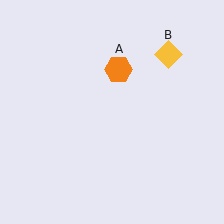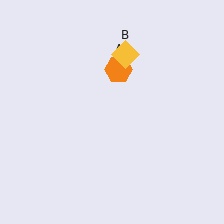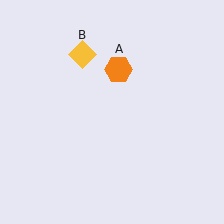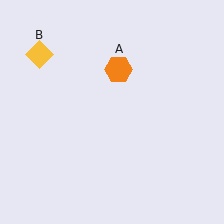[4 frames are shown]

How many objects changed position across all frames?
1 object changed position: yellow diamond (object B).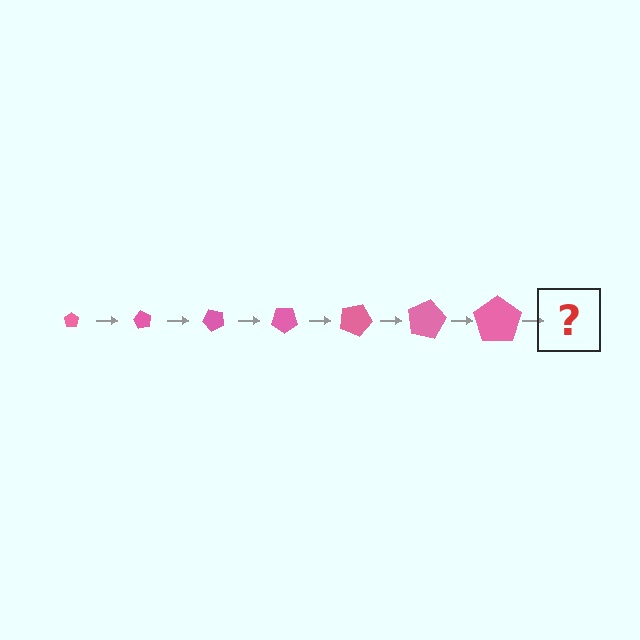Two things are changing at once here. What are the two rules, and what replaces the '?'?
The two rules are that the pentagon grows larger each step and it rotates 60 degrees each step. The '?' should be a pentagon, larger than the previous one and rotated 420 degrees from the start.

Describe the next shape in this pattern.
It should be a pentagon, larger than the previous one and rotated 420 degrees from the start.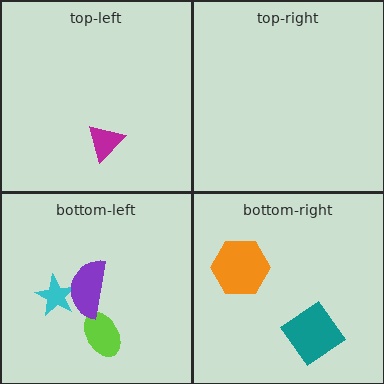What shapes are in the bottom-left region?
The lime ellipse, the cyan star, the purple semicircle.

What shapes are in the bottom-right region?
The orange hexagon, the teal diamond.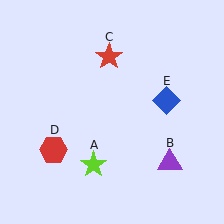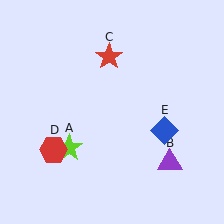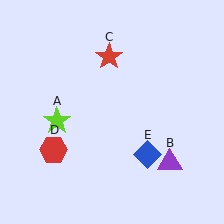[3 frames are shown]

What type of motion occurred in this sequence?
The lime star (object A), blue diamond (object E) rotated clockwise around the center of the scene.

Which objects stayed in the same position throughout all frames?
Purple triangle (object B) and red star (object C) and red hexagon (object D) remained stationary.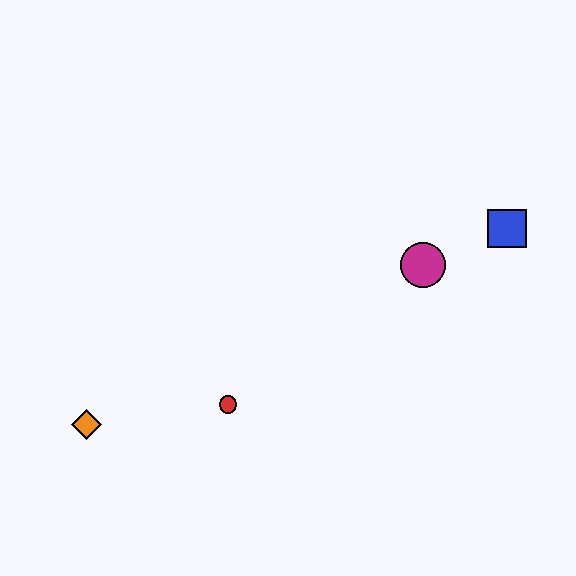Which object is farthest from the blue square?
The orange diamond is farthest from the blue square.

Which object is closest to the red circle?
The orange diamond is closest to the red circle.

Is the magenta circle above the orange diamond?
Yes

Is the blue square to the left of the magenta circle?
No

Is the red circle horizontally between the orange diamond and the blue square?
Yes